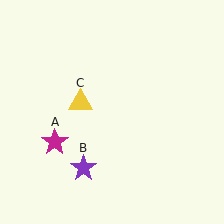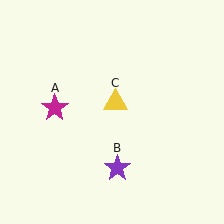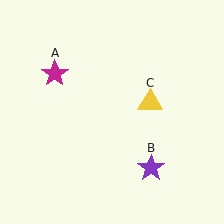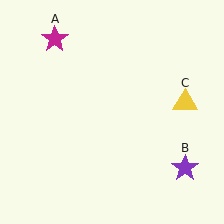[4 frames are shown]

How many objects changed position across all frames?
3 objects changed position: magenta star (object A), purple star (object B), yellow triangle (object C).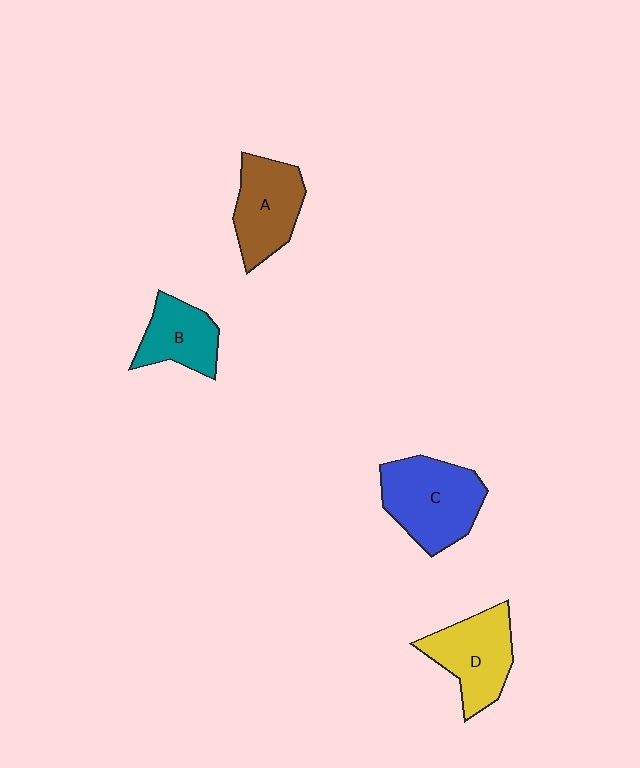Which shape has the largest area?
Shape C (blue).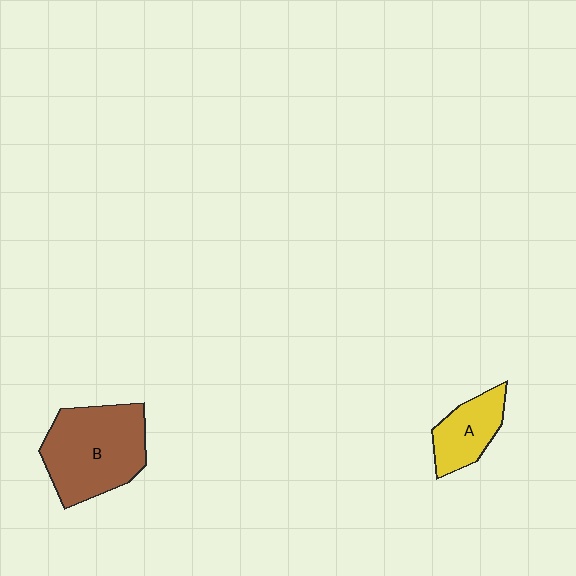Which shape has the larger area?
Shape B (brown).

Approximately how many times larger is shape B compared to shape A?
Approximately 2.0 times.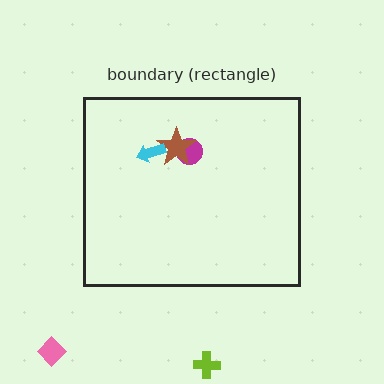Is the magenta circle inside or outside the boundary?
Inside.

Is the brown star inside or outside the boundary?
Inside.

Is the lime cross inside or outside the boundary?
Outside.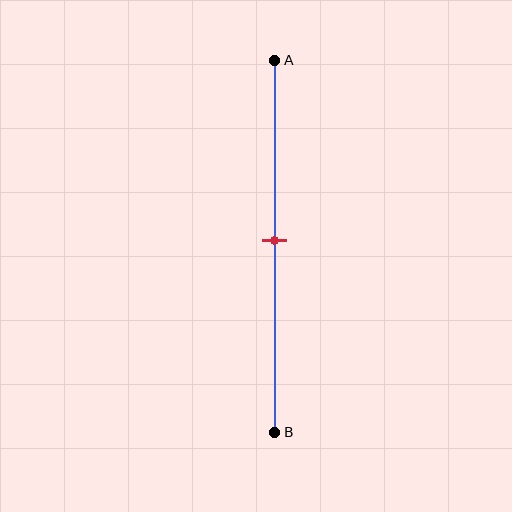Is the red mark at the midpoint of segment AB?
Yes, the mark is approximately at the midpoint.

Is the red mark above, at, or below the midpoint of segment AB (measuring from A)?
The red mark is approximately at the midpoint of segment AB.